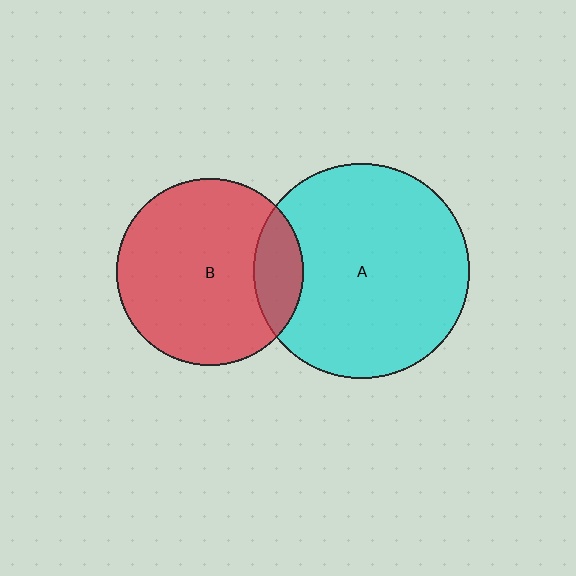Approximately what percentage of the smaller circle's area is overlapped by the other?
Approximately 15%.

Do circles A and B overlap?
Yes.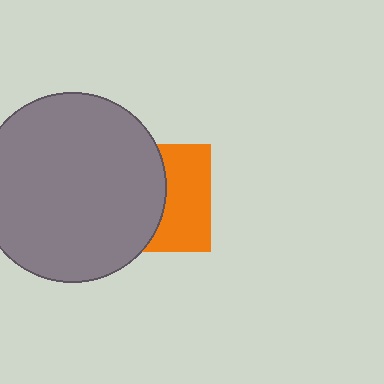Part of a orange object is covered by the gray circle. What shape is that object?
It is a square.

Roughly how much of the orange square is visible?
About half of it is visible (roughly 47%).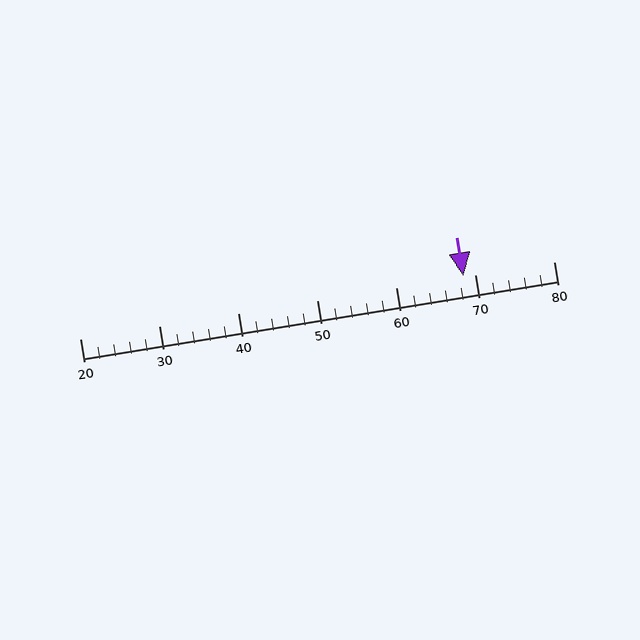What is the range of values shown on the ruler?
The ruler shows values from 20 to 80.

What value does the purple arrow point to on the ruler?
The purple arrow points to approximately 69.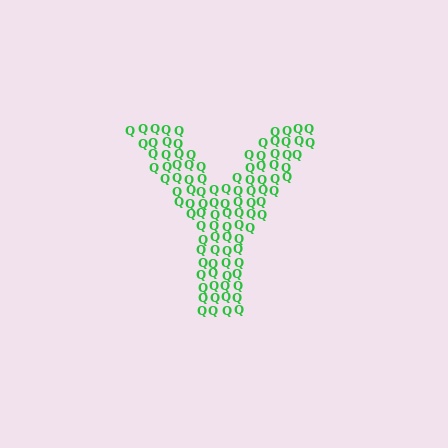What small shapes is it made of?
It is made of small letter Q's.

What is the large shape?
The large shape is the letter Y.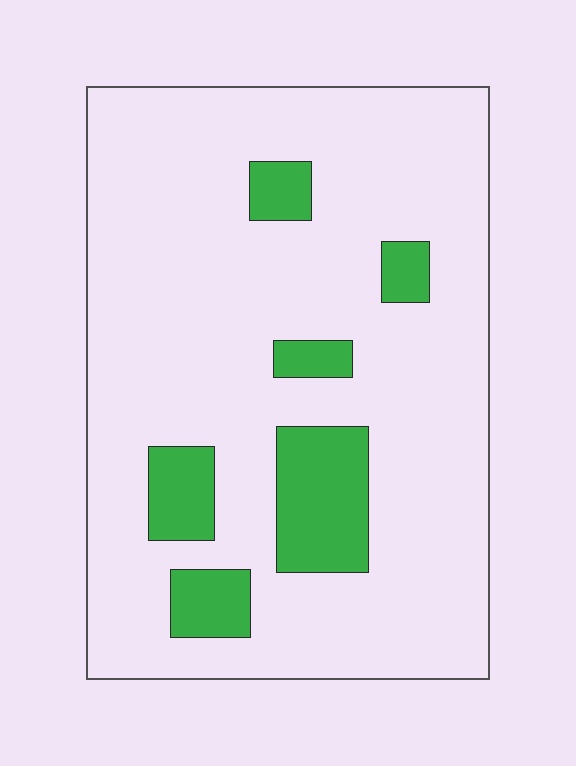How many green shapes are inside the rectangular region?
6.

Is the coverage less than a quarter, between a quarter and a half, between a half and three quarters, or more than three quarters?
Less than a quarter.